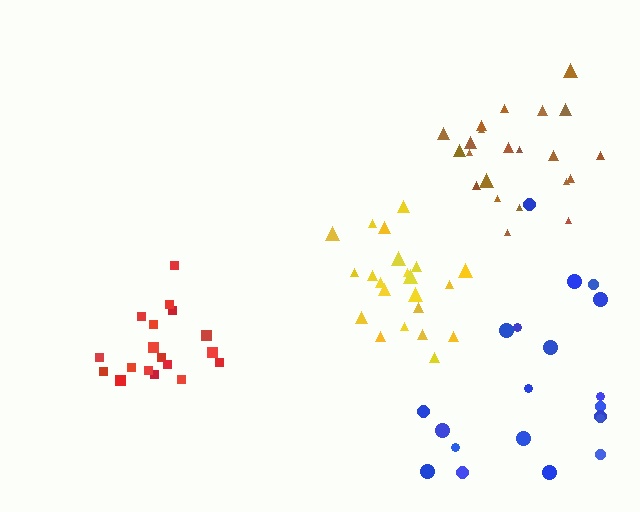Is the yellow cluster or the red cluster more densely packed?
Red.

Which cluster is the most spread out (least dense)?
Blue.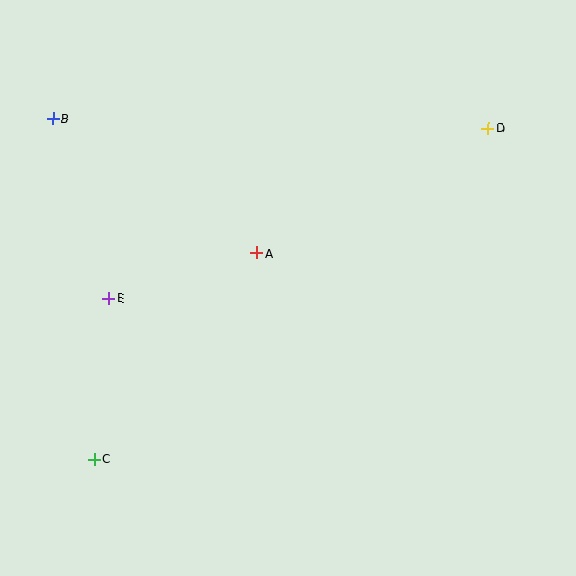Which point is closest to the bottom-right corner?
Point A is closest to the bottom-right corner.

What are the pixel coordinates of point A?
Point A is at (256, 253).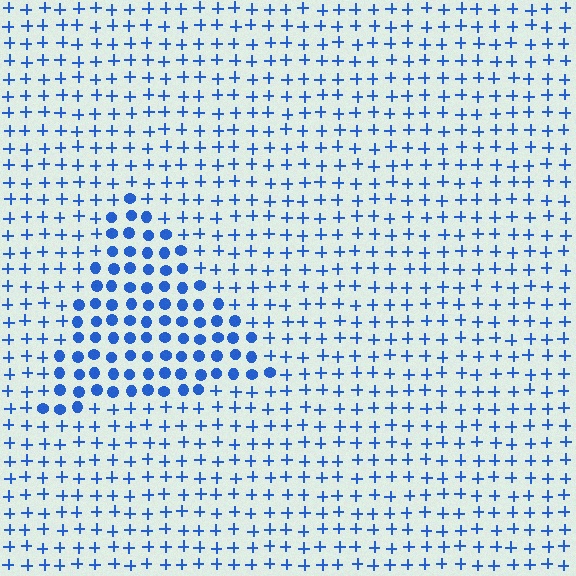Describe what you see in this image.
The image is filled with small blue elements arranged in a uniform grid. A triangle-shaped region contains circles, while the surrounding area contains plus signs. The boundary is defined purely by the change in element shape.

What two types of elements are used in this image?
The image uses circles inside the triangle region and plus signs outside it.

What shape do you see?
I see a triangle.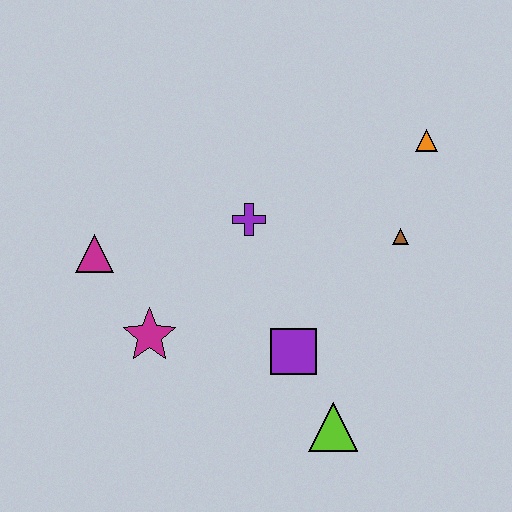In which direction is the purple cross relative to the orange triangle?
The purple cross is to the left of the orange triangle.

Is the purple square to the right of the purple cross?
Yes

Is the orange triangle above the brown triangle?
Yes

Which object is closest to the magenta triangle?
The magenta star is closest to the magenta triangle.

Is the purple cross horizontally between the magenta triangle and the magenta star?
No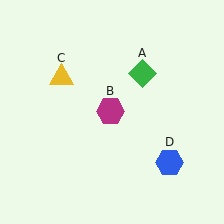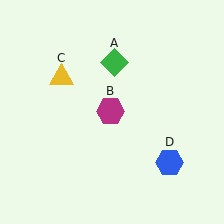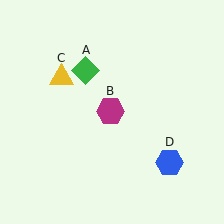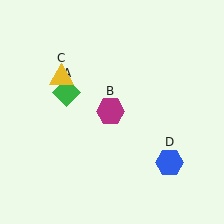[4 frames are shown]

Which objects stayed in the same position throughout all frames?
Magenta hexagon (object B) and yellow triangle (object C) and blue hexagon (object D) remained stationary.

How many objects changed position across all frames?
1 object changed position: green diamond (object A).